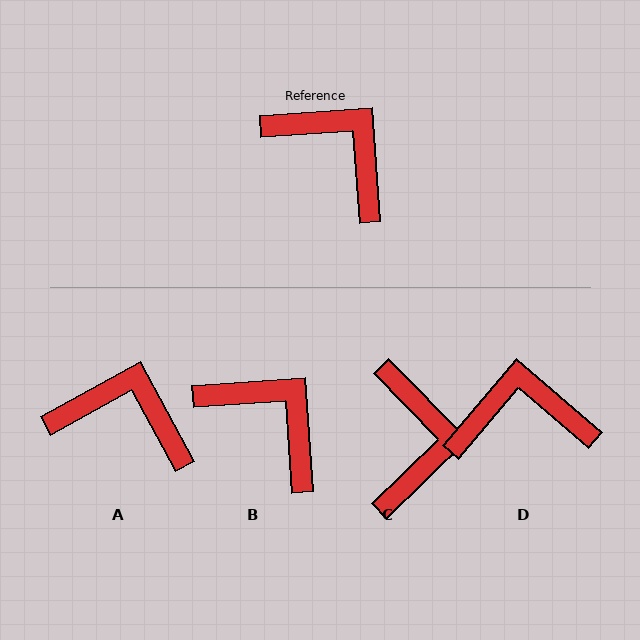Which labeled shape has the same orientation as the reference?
B.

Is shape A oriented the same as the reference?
No, it is off by about 25 degrees.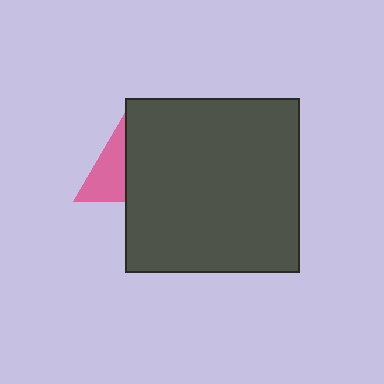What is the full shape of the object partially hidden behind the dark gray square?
The partially hidden object is a pink triangle.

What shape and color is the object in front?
The object in front is a dark gray square.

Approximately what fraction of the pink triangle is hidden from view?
Roughly 56% of the pink triangle is hidden behind the dark gray square.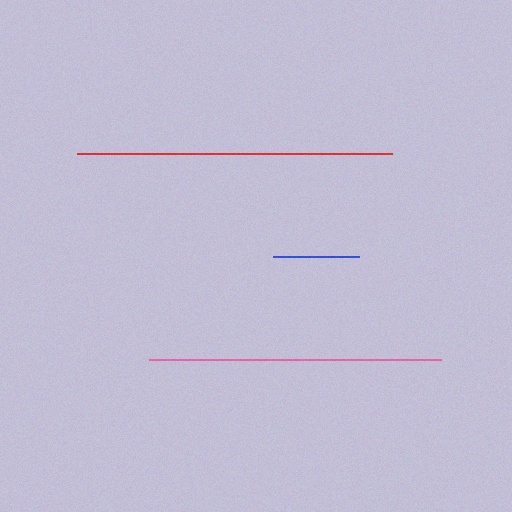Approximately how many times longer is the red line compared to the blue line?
The red line is approximately 3.6 times the length of the blue line.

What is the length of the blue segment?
The blue segment is approximately 86 pixels long.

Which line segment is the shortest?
The blue line is the shortest at approximately 86 pixels.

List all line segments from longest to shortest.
From longest to shortest: red, pink, blue.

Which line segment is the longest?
The red line is the longest at approximately 315 pixels.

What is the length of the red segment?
The red segment is approximately 315 pixels long.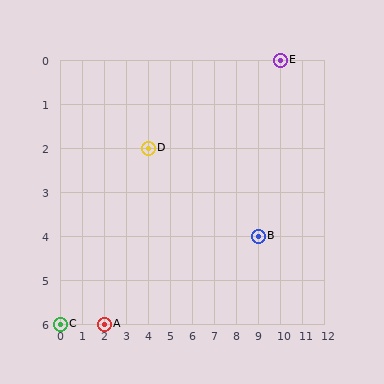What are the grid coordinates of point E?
Point E is at grid coordinates (10, 0).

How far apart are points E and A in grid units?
Points E and A are 8 columns and 6 rows apart (about 10.0 grid units diagonally).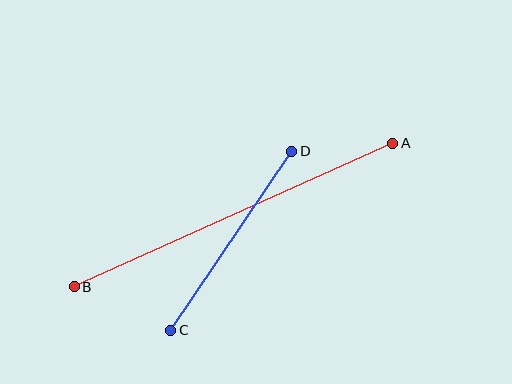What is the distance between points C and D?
The distance is approximately 216 pixels.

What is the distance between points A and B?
The distance is approximately 349 pixels.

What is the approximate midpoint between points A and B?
The midpoint is at approximately (233, 215) pixels.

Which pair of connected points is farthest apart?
Points A and B are farthest apart.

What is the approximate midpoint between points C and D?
The midpoint is at approximately (231, 241) pixels.